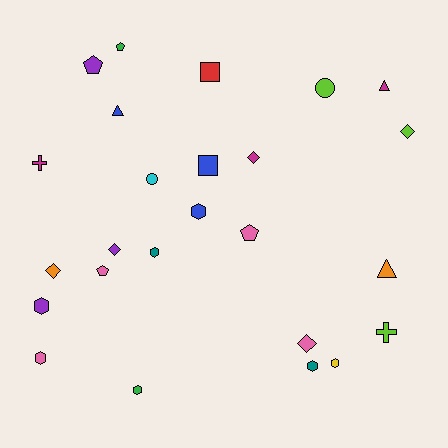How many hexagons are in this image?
There are 7 hexagons.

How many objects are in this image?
There are 25 objects.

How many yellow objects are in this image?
There is 1 yellow object.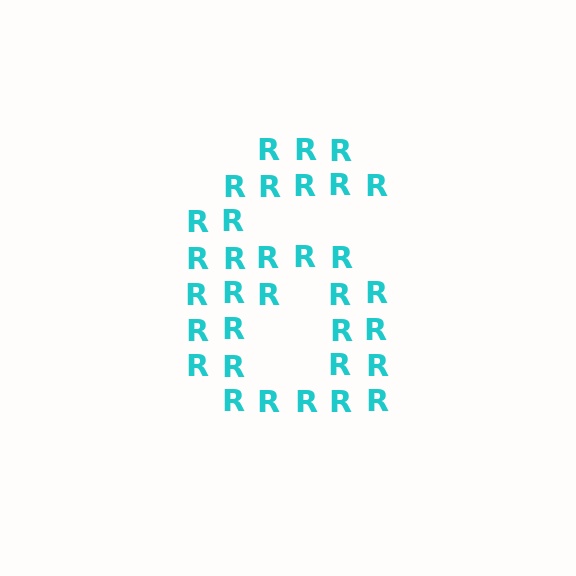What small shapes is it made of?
It is made of small letter R's.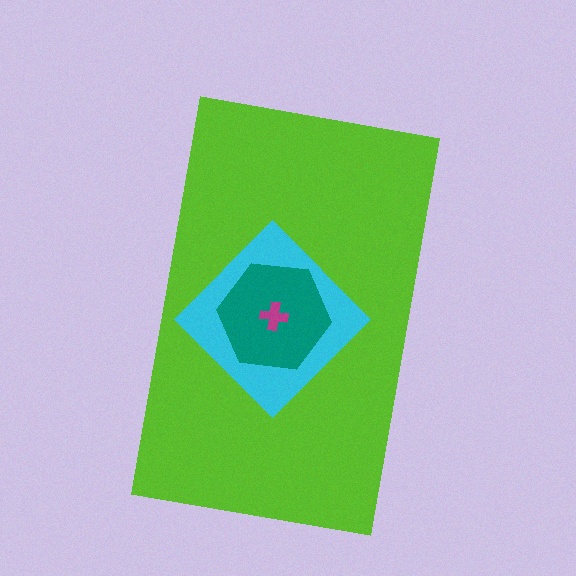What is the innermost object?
The magenta cross.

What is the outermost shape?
The lime rectangle.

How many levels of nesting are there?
4.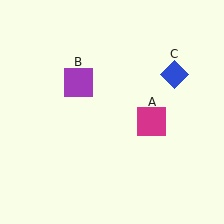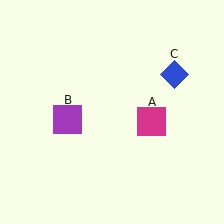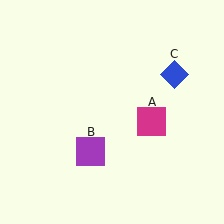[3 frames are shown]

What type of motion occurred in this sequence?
The purple square (object B) rotated counterclockwise around the center of the scene.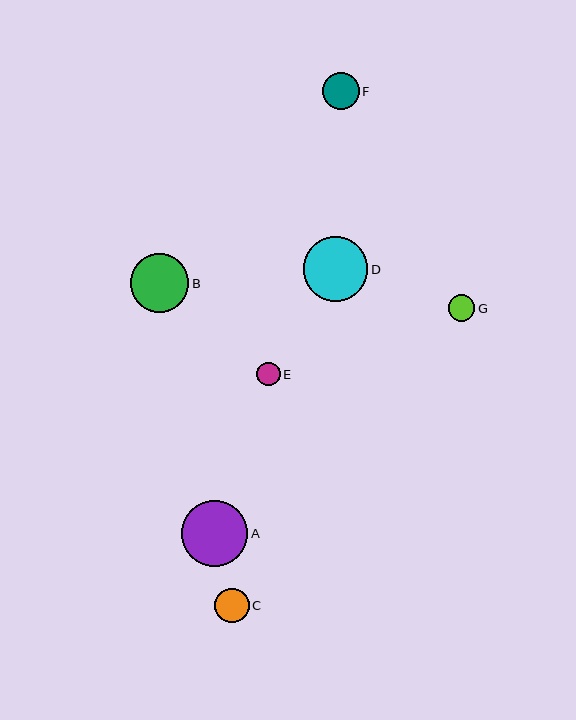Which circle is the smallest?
Circle E is the smallest with a size of approximately 23 pixels.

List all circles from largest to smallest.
From largest to smallest: A, D, B, F, C, G, E.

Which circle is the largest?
Circle A is the largest with a size of approximately 66 pixels.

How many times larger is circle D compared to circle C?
Circle D is approximately 1.9 times the size of circle C.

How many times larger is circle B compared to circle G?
Circle B is approximately 2.2 times the size of circle G.